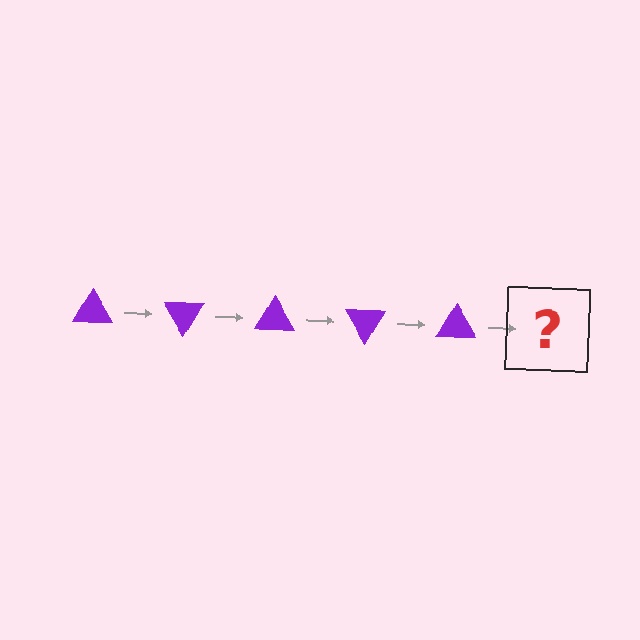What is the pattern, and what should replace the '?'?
The pattern is that the triangle rotates 60 degrees each step. The '?' should be a purple triangle rotated 300 degrees.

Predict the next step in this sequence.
The next step is a purple triangle rotated 300 degrees.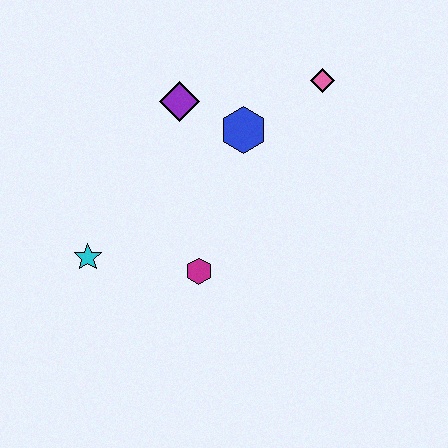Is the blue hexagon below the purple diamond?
Yes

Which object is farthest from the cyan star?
The pink diamond is farthest from the cyan star.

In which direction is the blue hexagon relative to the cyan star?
The blue hexagon is to the right of the cyan star.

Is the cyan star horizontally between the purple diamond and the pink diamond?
No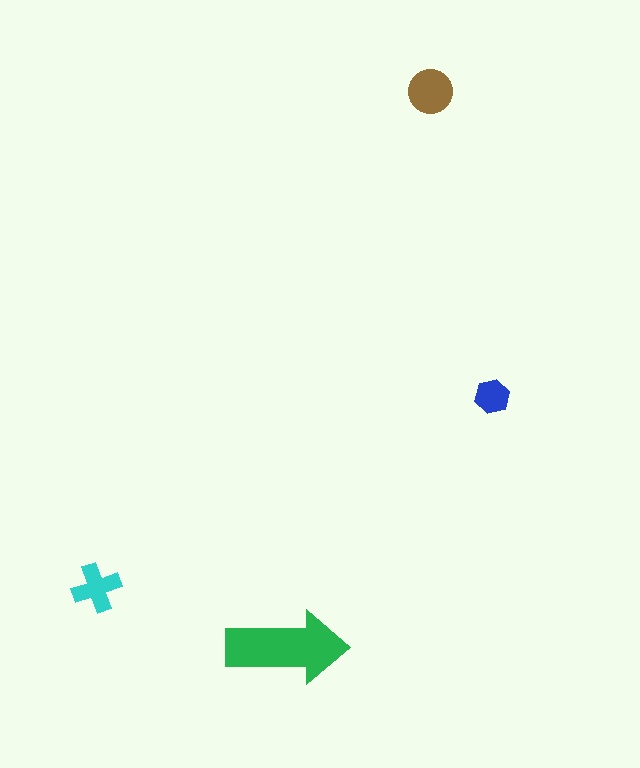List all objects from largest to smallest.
The green arrow, the brown circle, the cyan cross, the blue hexagon.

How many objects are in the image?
There are 4 objects in the image.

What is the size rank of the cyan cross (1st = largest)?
3rd.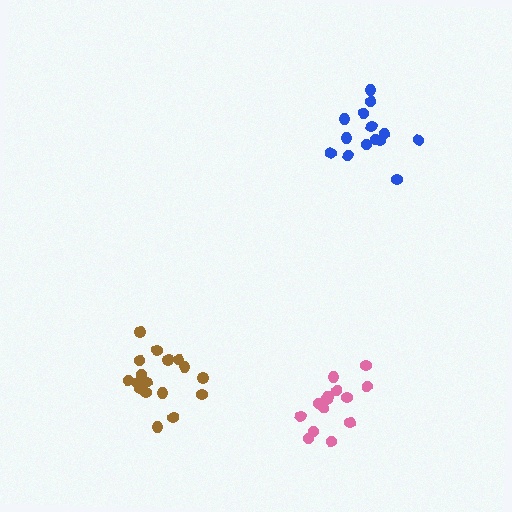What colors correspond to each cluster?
The clusters are colored: blue, brown, pink.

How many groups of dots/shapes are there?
There are 3 groups.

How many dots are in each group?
Group 1: 14 dots, Group 2: 17 dots, Group 3: 14 dots (45 total).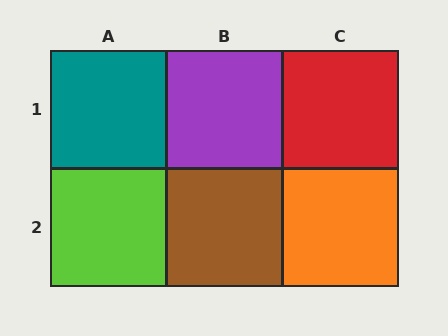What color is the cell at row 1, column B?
Purple.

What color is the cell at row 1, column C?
Red.